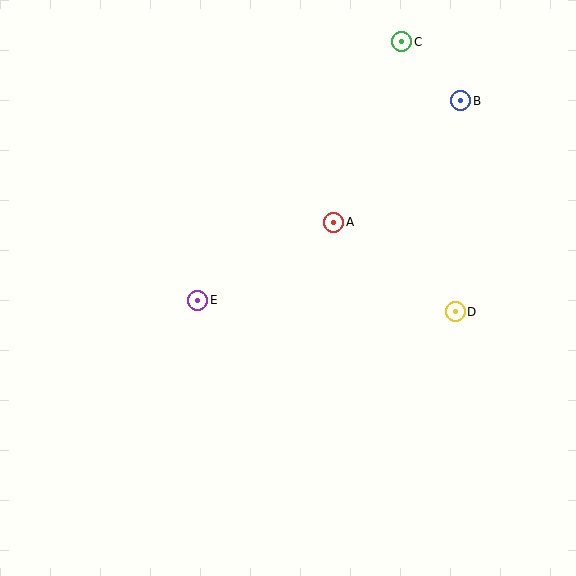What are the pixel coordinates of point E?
Point E is at (198, 300).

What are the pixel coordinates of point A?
Point A is at (334, 222).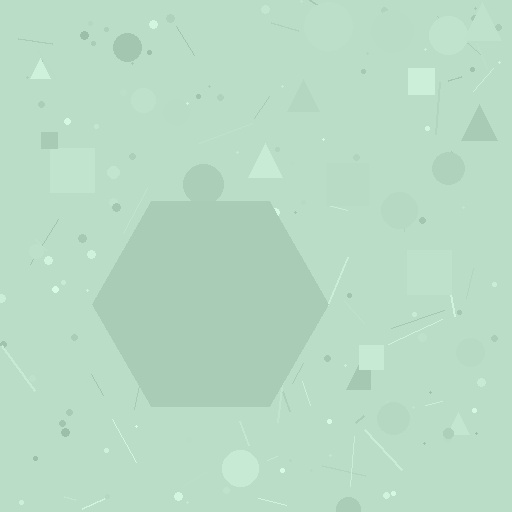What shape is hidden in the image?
A hexagon is hidden in the image.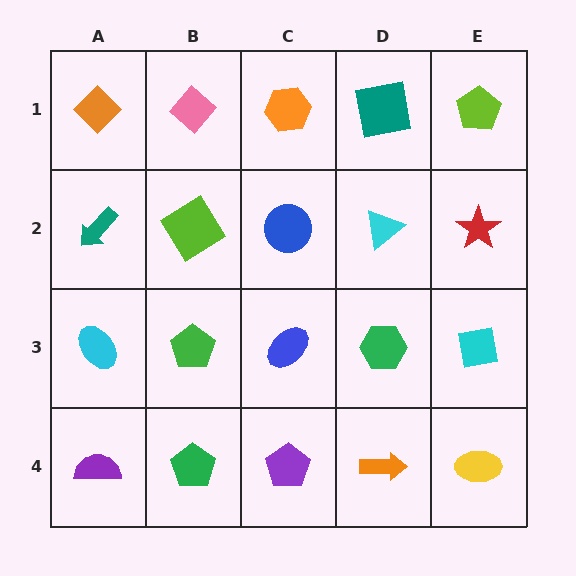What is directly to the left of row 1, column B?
An orange diamond.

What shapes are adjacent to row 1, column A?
A teal arrow (row 2, column A), a pink diamond (row 1, column B).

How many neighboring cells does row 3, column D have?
4.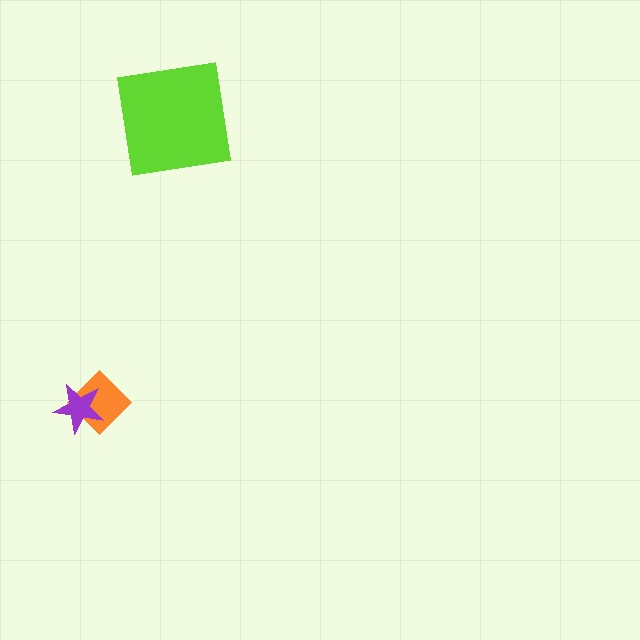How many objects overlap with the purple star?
1 object overlaps with the purple star.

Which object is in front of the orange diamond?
The purple star is in front of the orange diamond.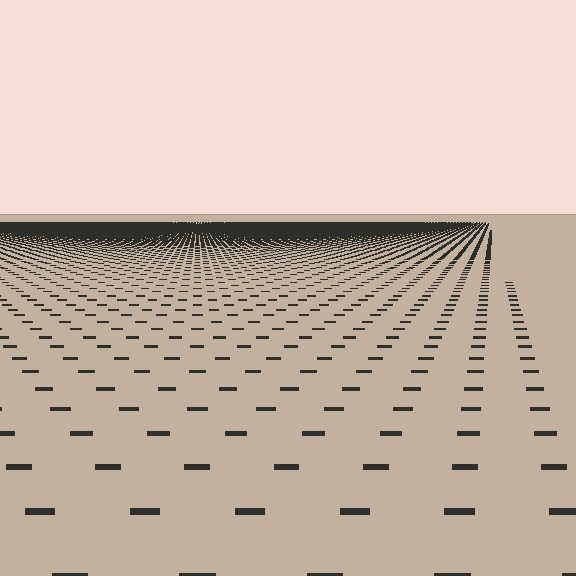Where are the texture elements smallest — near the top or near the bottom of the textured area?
Near the top.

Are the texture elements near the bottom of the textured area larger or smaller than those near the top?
Larger. Near the bottom, elements are closer to the viewer and appear at a bigger on-screen size.